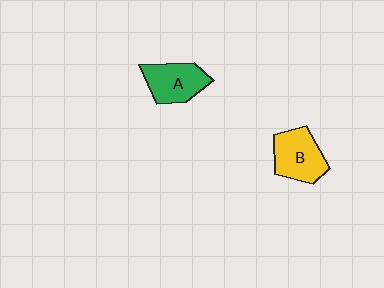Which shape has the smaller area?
Shape A (green).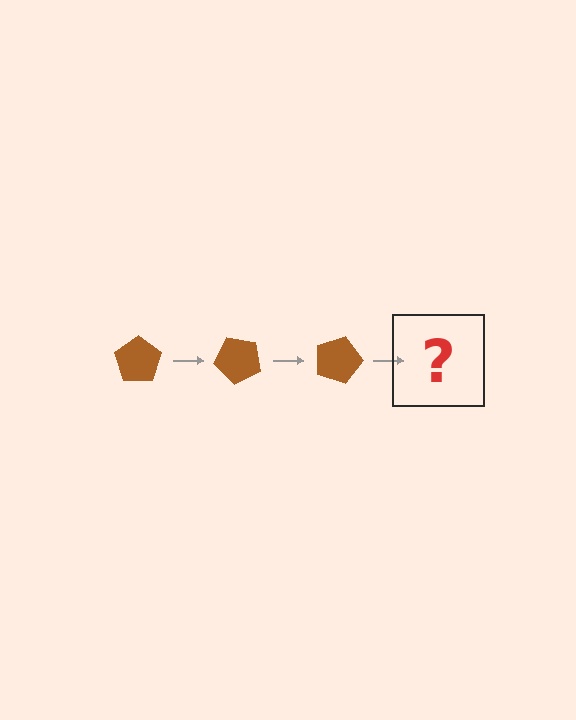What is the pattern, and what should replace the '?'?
The pattern is that the pentagon rotates 45 degrees each step. The '?' should be a brown pentagon rotated 135 degrees.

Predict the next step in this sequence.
The next step is a brown pentagon rotated 135 degrees.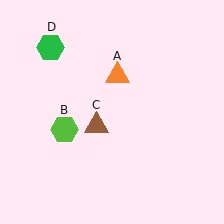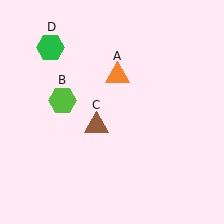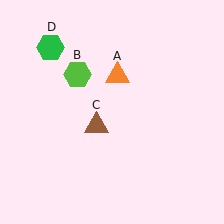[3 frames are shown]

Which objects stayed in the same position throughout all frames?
Orange triangle (object A) and brown triangle (object C) and green hexagon (object D) remained stationary.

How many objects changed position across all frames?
1 object changed position: lime hexagon (object B).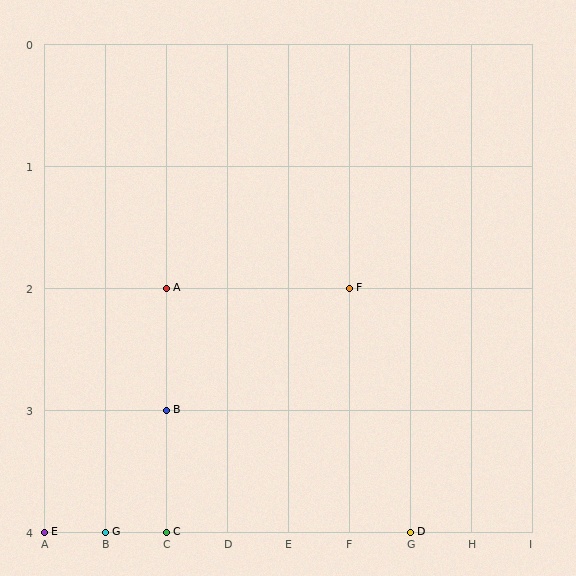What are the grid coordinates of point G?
Point G is at grid coordinates (B, 4).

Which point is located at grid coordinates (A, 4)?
Point E is at (A, 4).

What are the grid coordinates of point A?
Point A is at grid coordinates (C, 2).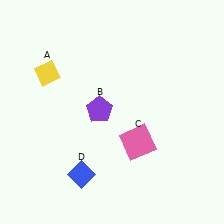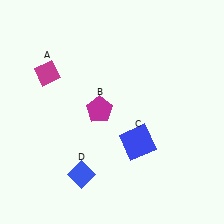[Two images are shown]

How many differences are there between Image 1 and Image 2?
There are 3 differences between the two images.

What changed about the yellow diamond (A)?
In Image 1, A is yellow. In Image 2, it changed to magenta.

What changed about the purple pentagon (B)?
In Image 1, B is purple. In Image 2, it changed to magenta.